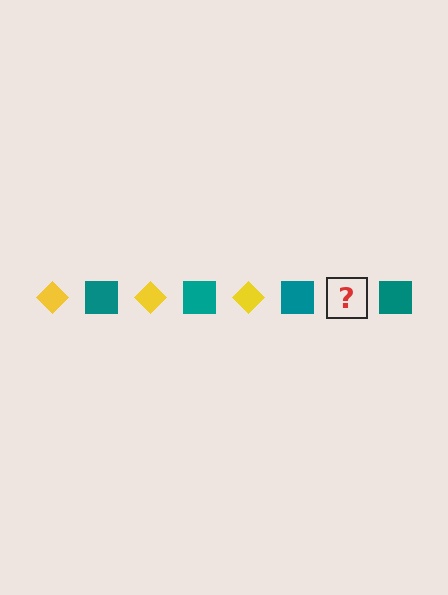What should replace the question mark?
The question mark should be replaced with a yellow diamond.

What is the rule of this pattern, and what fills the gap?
The rule is that the pattern alternates between yellow diamond and teal square. The gap should be filled with a yellow diamond.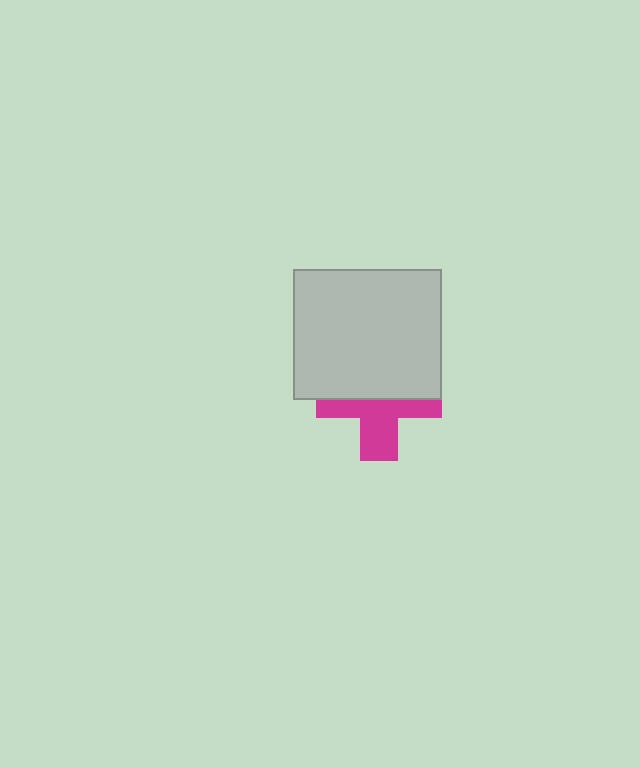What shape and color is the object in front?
The object in front is a light gray rectangle.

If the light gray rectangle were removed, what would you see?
You would see the complete magenta cross.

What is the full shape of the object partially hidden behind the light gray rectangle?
The partially hidden object is a magenta cross.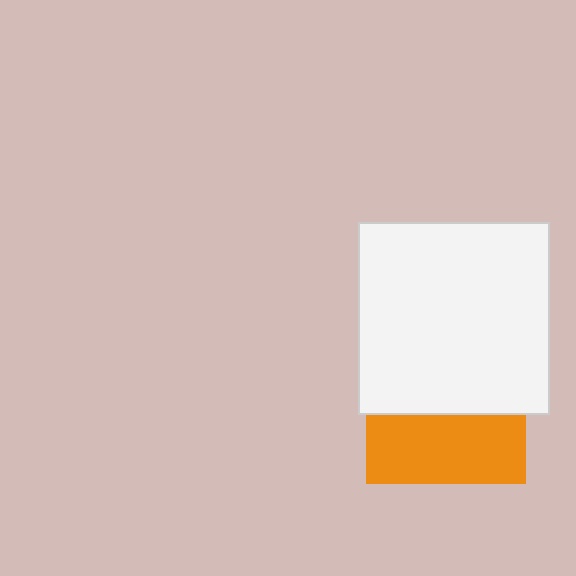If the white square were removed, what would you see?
You would see the complete orange square.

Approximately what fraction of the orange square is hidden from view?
Roughly 57% of the orange square is hidden behind the white square.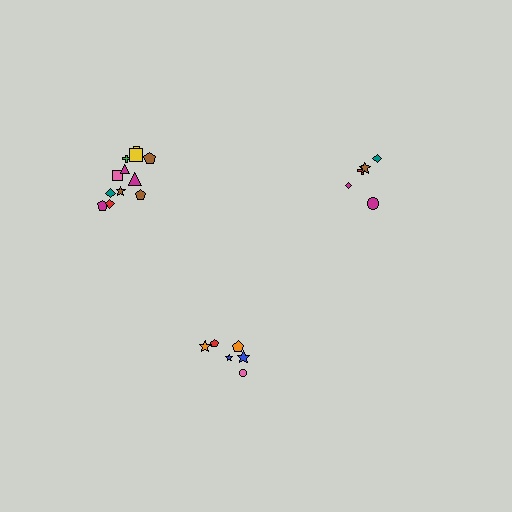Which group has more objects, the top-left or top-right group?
The top-left group.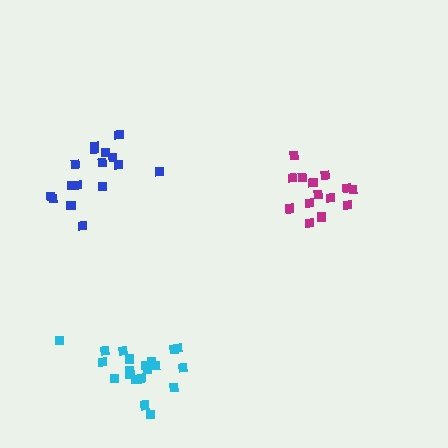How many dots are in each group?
Group 1: 15 dots, Group 2: 16 dots, Group 3: 21 dots (52 total).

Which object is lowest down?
The cyan cluster is bottommost.